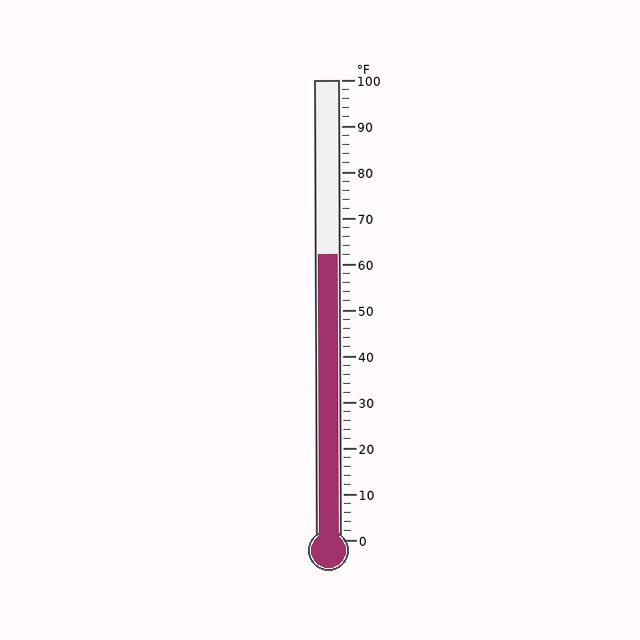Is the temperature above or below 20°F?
The temperature is above 20°F.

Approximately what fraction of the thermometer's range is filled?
The thermometer is filled to approximately 60% of its range.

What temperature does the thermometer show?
The thermometer shows approximately 62°F.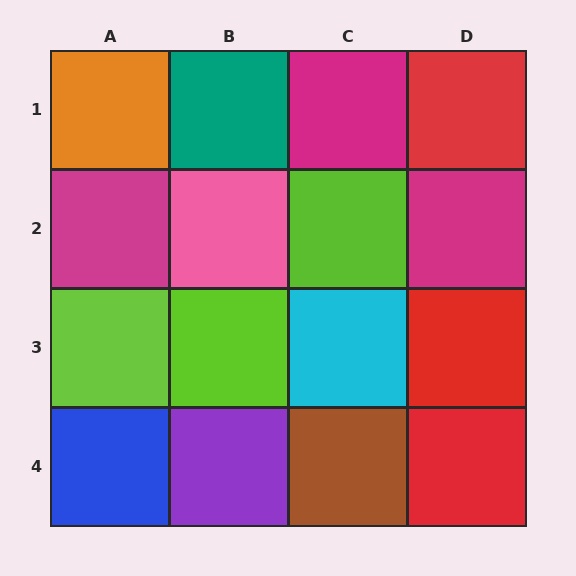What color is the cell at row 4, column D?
Red.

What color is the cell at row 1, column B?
Teal.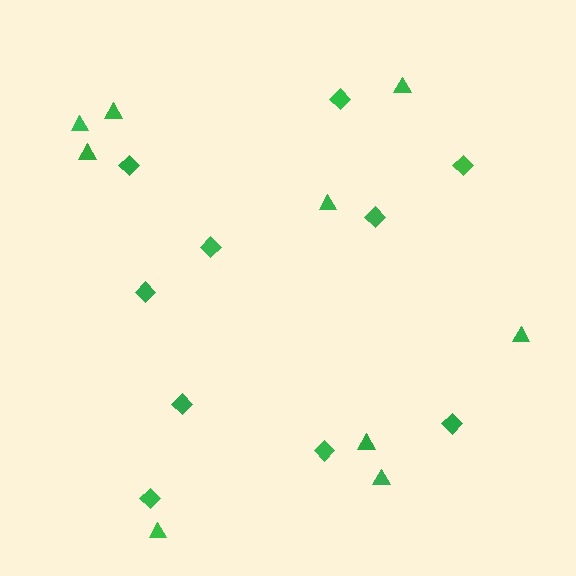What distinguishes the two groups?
There are 2 groups: one group of diamonds (10) and one group of triangles (9).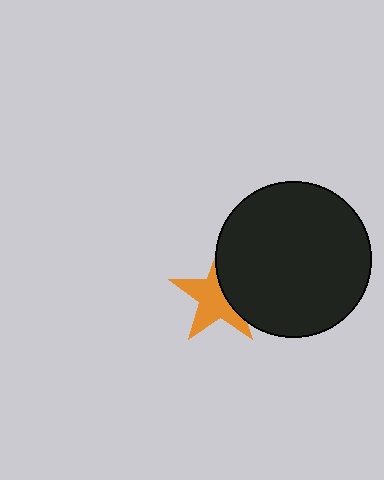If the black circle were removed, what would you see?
You would see the complete orange star.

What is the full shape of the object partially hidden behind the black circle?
The partially hidden object is an orange star.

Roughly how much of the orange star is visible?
About half of it is visible (roughly 61%).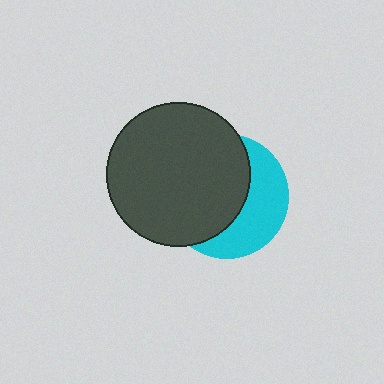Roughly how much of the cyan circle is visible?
A small part of it is visible (roughly 41%).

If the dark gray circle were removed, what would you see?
You would see the complete cyan circle.